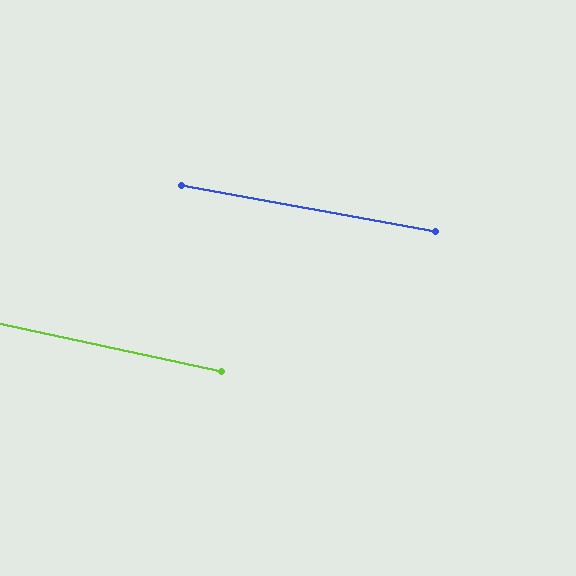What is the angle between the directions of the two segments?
Approximately 2 degrees.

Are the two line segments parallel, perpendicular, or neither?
Parallel — their directions differ by only 1.8°.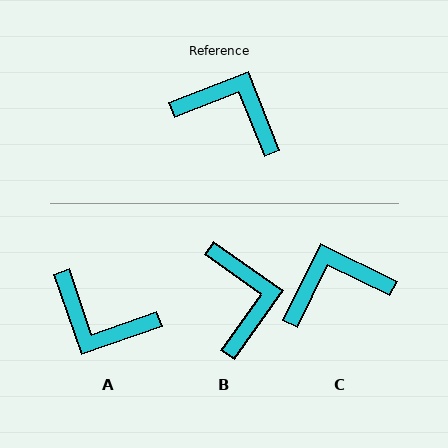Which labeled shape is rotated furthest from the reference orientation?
A, about 178 degrees away.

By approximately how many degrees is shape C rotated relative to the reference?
Approximately 42 degrees counter-clockwise.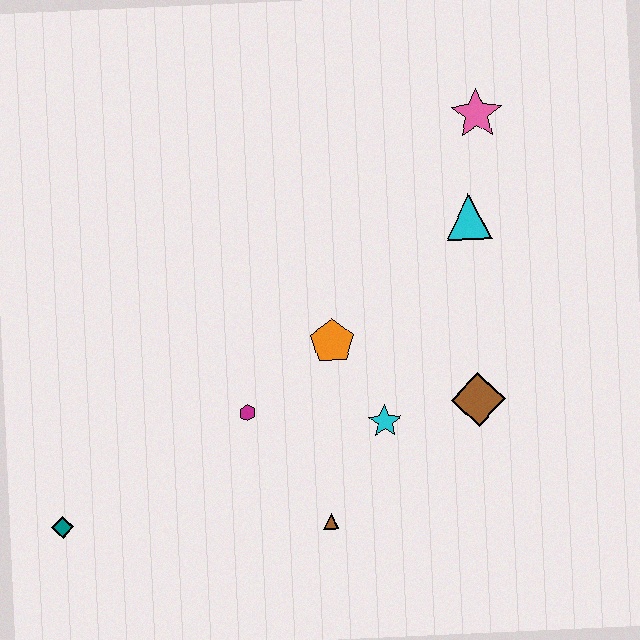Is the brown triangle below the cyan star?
Yes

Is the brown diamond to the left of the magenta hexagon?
No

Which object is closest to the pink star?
The cyan triangle is closest to the pink star.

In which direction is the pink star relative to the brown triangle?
The pink star is above the brown triangle.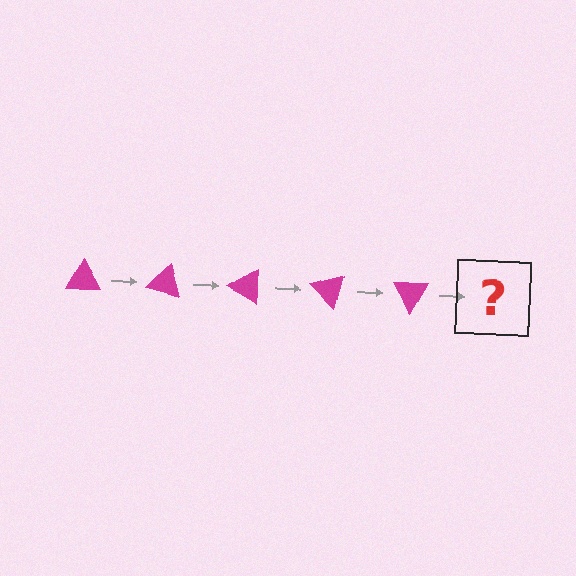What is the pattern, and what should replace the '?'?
The pattern is that the triangle rotates 15 degrees each step. The '?' should be a magenta triangle rotated 75 degrees.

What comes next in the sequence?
The next element should be a magenta triangle rotated 75 degrees.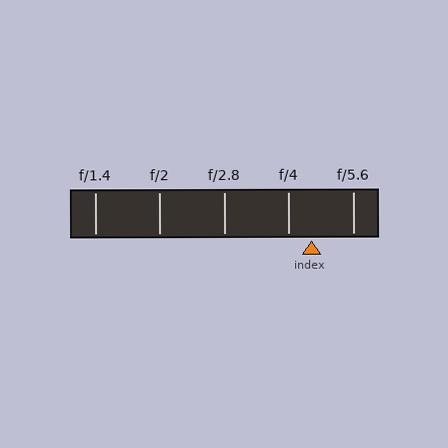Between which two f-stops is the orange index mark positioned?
The index mark is between f/4 and f/5.6.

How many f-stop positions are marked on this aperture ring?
There are 5 f-stop positions marked.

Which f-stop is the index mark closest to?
The index mark is closest to f/4.